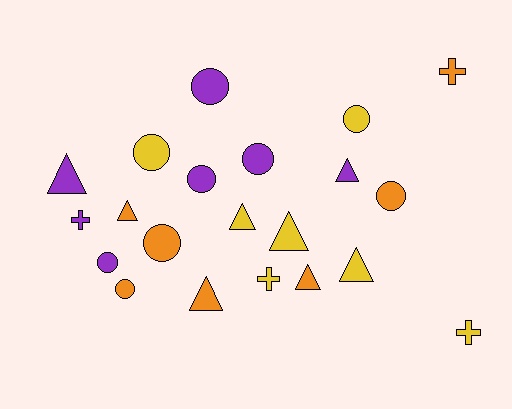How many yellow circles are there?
There are 2 yellow circles.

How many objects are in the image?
There are 21 objects.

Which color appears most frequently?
Purple, with 7 objects.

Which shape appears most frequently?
Circle, with 9 objects.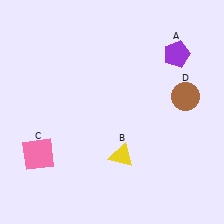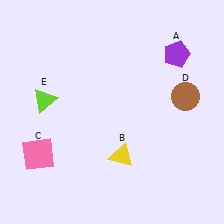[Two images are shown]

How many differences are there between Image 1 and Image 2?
There is 1 difference between the two images.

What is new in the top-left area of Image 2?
A lime triangle (E) was added in the top-left area of Image 2.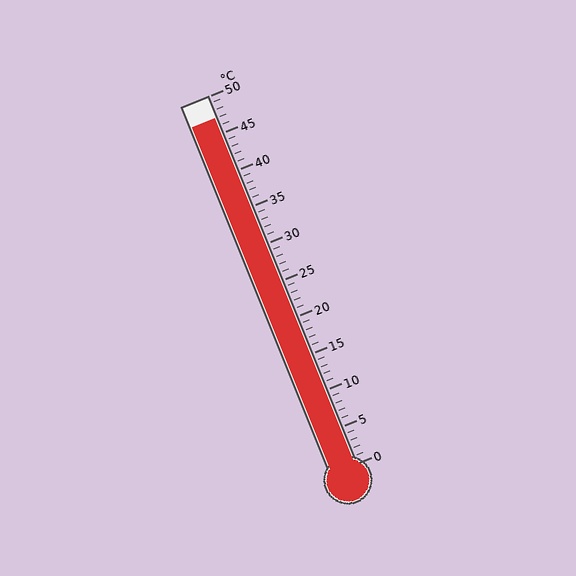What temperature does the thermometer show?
The thermometer shows approximately 47°C.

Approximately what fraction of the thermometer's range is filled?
The thermometer is filled to approximately 95% of its range.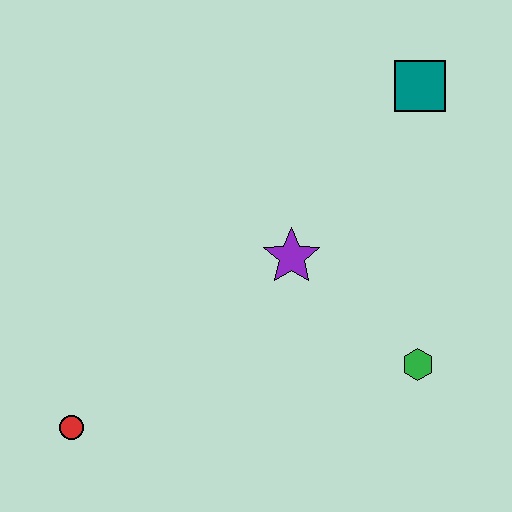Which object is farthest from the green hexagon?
The red circle is farthest from the green hexagon.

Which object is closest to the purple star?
The green hexagon is closest to the purple star.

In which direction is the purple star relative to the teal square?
The purple star is below the teal square.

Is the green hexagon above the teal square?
No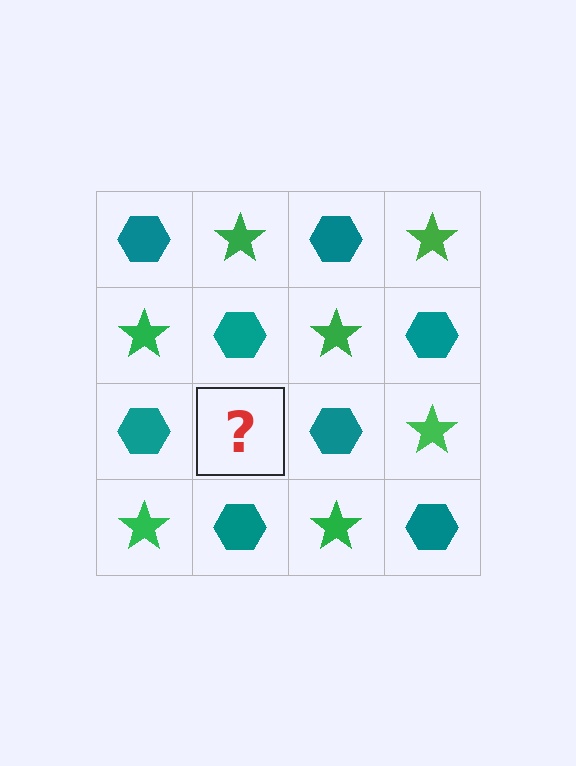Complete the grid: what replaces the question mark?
The question mark should be replaced with a green star.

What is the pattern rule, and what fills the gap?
The rule is that it alternates teal hexagon and green star in a checkerboard pattern. The gap should be filled with a green star.